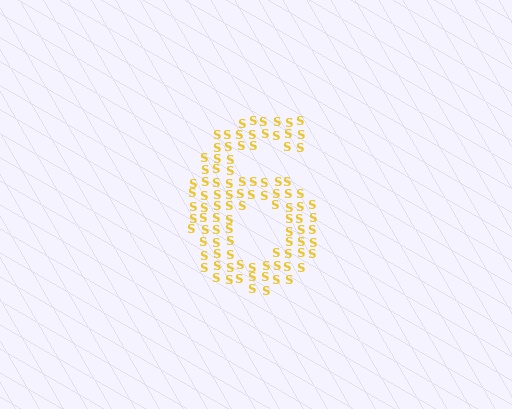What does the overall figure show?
The overall figure shows the digit 6.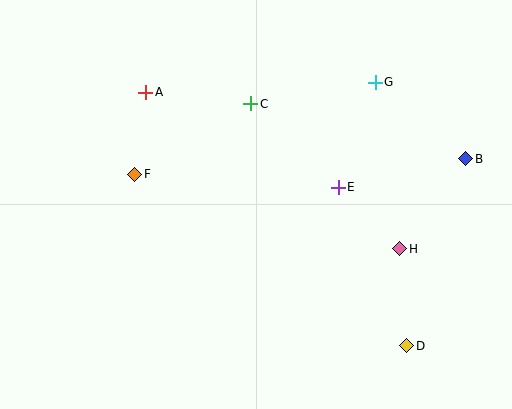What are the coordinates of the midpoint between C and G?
The midpoint between C and G is at (313, 93).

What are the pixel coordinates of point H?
Point H is at (400, 249).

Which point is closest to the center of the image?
Point E at (338, 187) is closest to the center.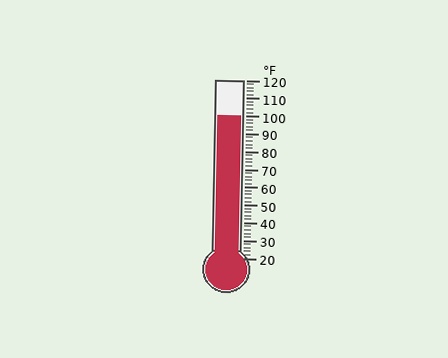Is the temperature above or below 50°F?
The temperature is above 50°F.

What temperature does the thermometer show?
The thermometer shows approximately 100°F.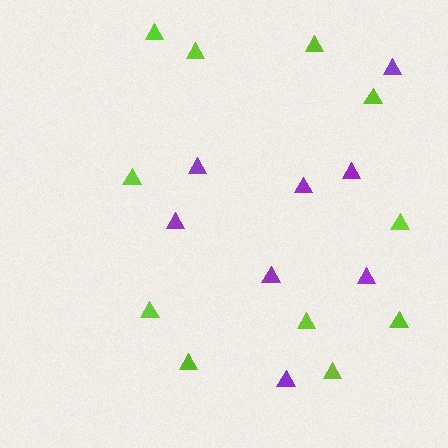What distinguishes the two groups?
There are 2 groups: one group of lime triangles (11) and one group of purple triangles (8).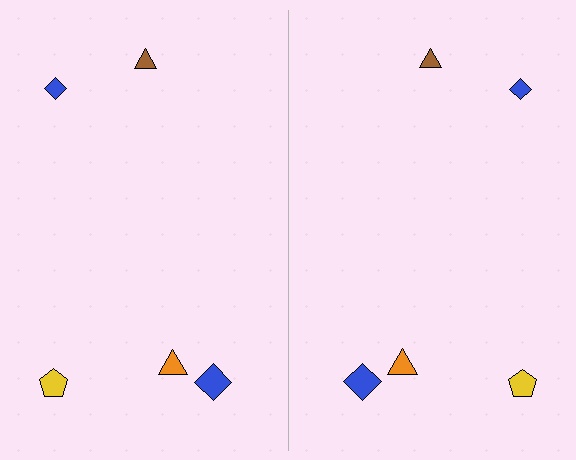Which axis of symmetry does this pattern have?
The pattern has a vertical axis of symmetry running through the center of the image.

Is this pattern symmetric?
Yes, this pattern has bilateral (reflection) symmetry.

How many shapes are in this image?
There are 10 shapes in this image.